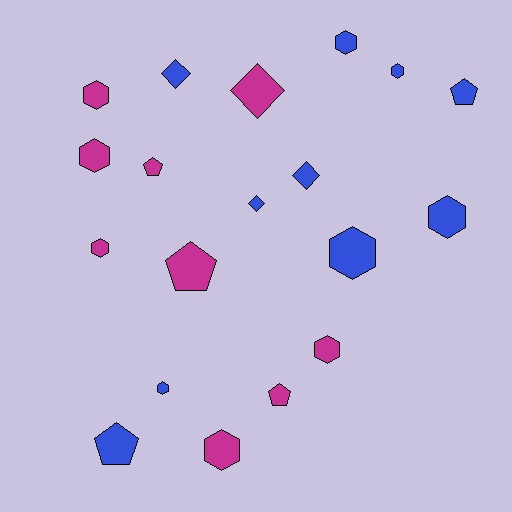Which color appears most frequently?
Blue, with 10 objects.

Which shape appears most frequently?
Hexagon, with 10 objects.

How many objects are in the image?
There are 19 objects.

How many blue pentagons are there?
There are 2 blue pentagons.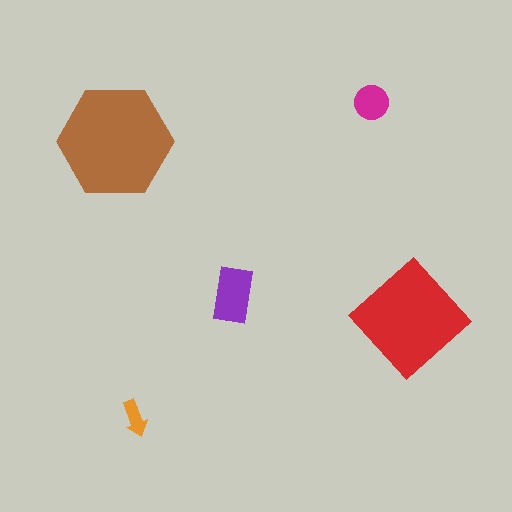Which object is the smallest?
The orange arrow.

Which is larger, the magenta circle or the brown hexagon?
The brown hexagon.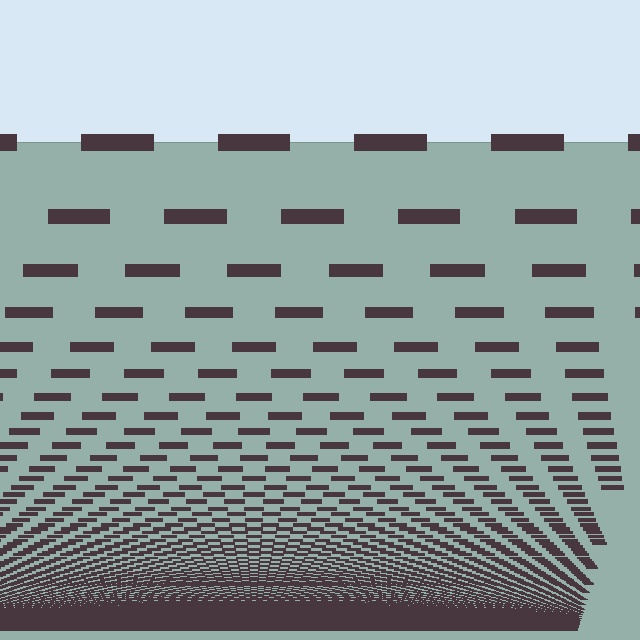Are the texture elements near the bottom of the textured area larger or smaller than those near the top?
Smaller. The gradient is inverted — elements near the bottom are smaller and denser.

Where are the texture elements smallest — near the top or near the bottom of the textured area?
Near the bottom.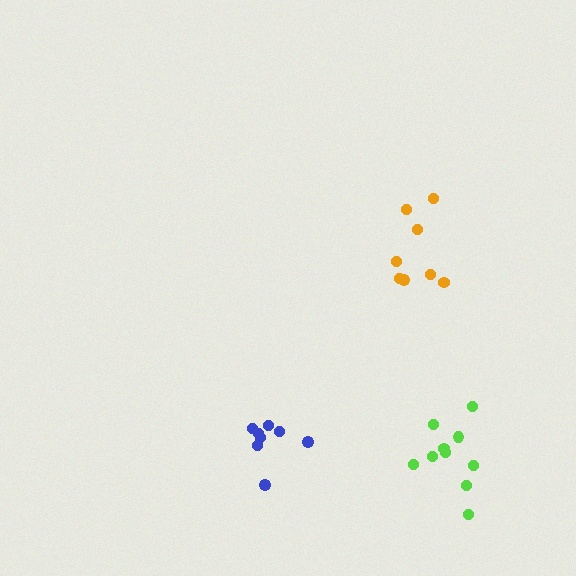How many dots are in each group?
Group 1: 8 dots, Group 2: 8 dots, Group 3: 10 dots (26 total).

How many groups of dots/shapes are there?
There are 3 groups.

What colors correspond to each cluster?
The clusters are colored: orange, blue, lime.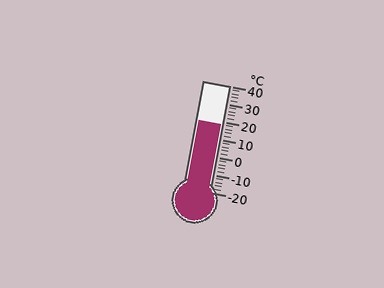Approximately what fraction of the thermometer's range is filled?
The thermometer is filled to approximately 65% of its range.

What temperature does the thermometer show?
The thermometer shows approximately 18°C.